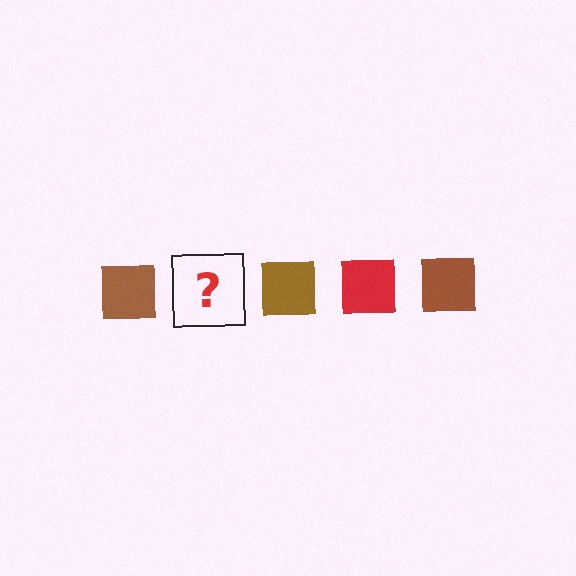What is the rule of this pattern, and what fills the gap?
The rule is that the pattern cycles through brown, red squares. The gap should be filled with a red square.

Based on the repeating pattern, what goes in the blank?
The blank should be a red square.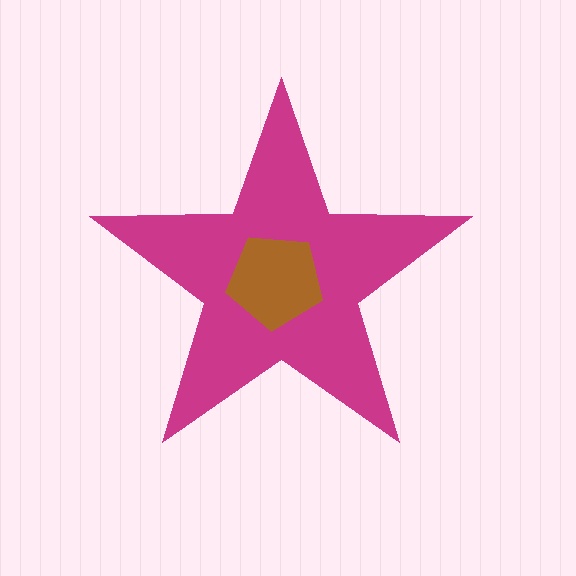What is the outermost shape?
The magenta star.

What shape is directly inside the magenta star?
The brown pentagon.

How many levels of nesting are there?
2.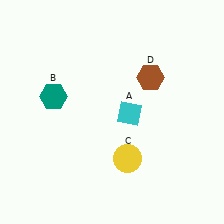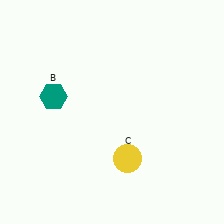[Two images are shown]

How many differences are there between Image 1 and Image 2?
There are 2 differences between the two images.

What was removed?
The brown hexagon (D), the cyan diamond (A) were removed in Image 2.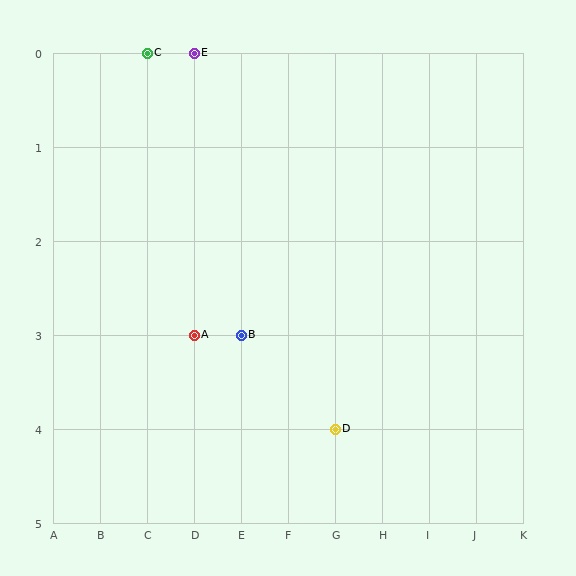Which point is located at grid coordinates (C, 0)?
Point C is at (C, 0).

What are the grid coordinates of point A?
Point A is at grid coordinates (D, 3).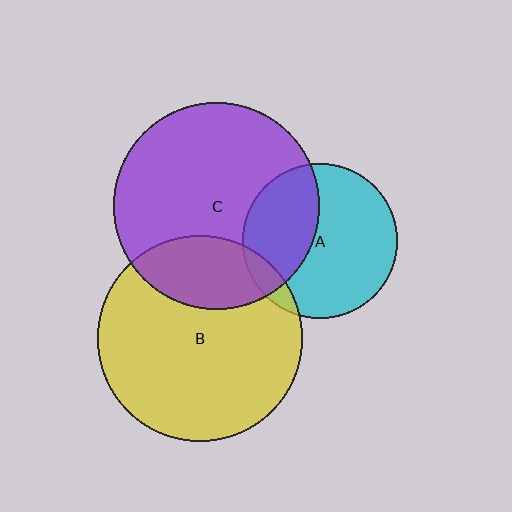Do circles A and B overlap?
Yes.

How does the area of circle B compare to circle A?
Approximately 1.8 times.